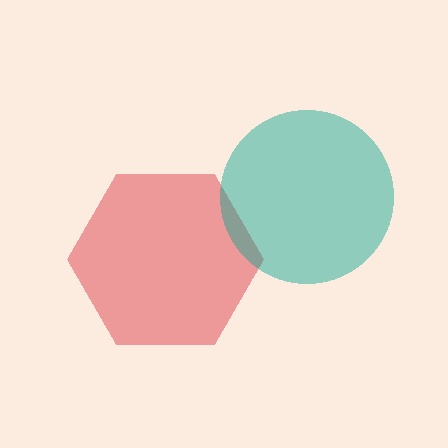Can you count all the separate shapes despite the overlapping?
Yes, there are 2 separate shapes.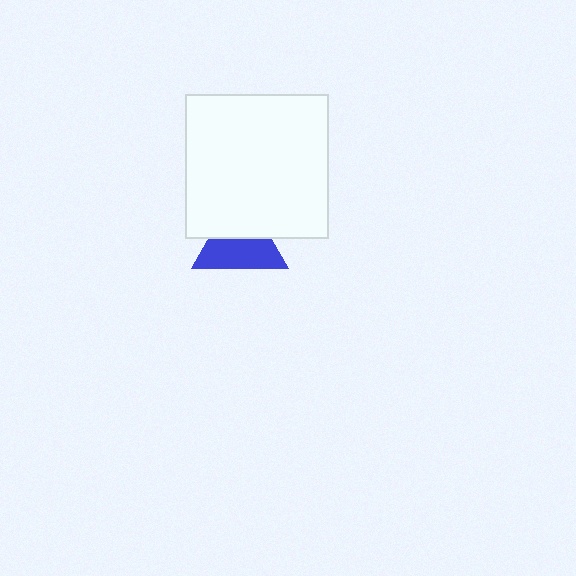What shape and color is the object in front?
The object in front is a white square.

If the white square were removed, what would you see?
You would see the complete blue triangle.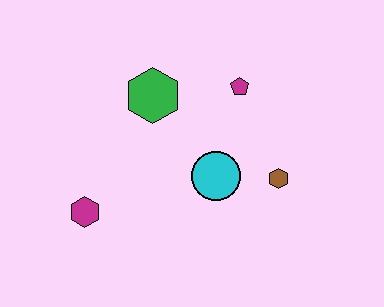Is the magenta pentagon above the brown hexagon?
Yes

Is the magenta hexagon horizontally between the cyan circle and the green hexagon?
No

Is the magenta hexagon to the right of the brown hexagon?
No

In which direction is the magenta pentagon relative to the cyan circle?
The magenta pentagon is above the cyan circle.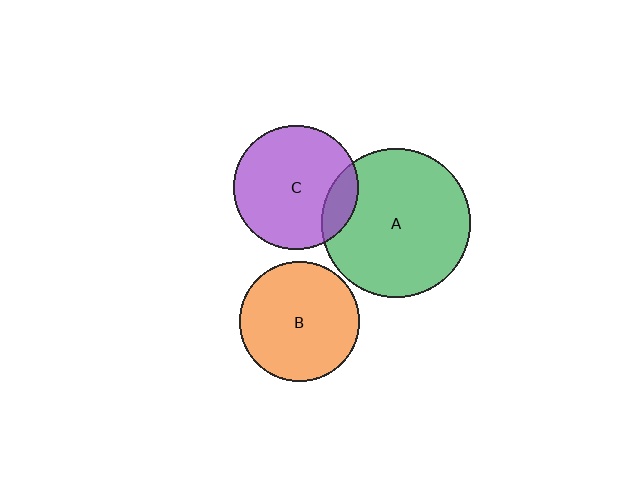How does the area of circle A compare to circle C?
Approximately 1.4 times.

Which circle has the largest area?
Circle A (green).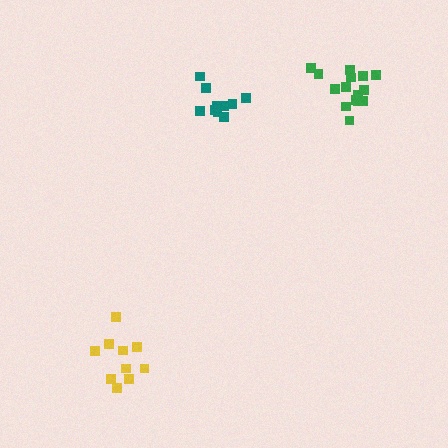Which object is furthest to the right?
The green cluster is rightmost.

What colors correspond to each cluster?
The clusters are colored: teal, green, yellow.